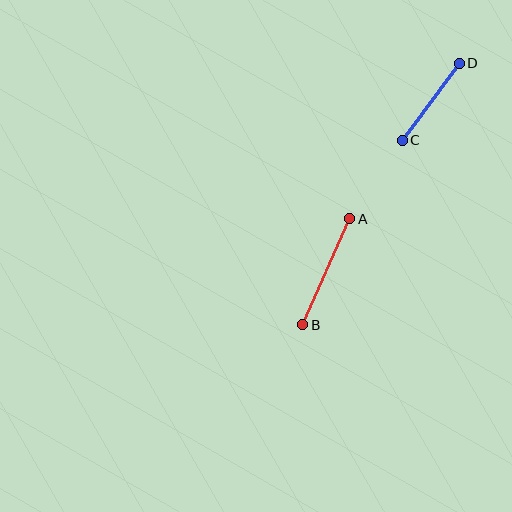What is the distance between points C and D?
The distance is approximately 96 pixels.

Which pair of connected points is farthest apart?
Points A and B are farthest apart.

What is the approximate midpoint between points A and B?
The midpoint is at approximately (326, 272) pixels.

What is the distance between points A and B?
The distance is approximately 116 pixels.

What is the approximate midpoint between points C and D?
The midpoint is at approximately (431, 102) pixels.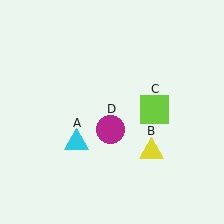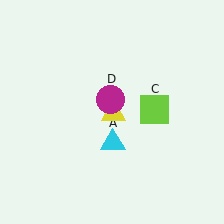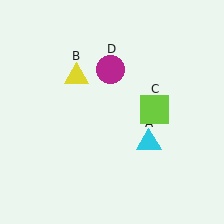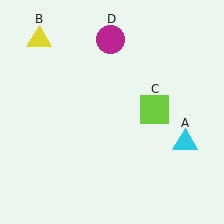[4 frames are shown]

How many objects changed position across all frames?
3 objects changed position: cyan triangle (object A), yellow triangle (object B), magenta circle (object D).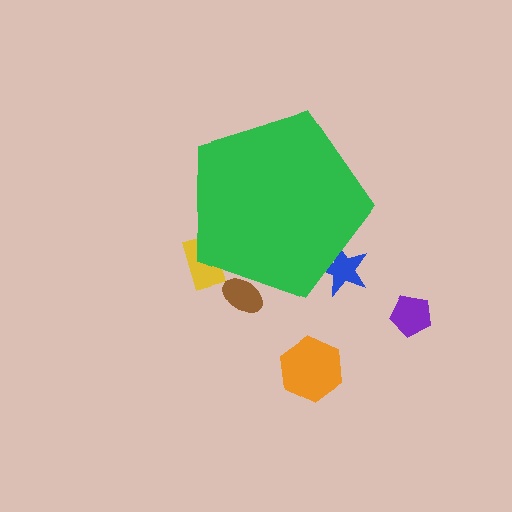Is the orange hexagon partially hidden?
No, the orange hexagon is fully visible.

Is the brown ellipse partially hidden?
Yes, the brown ellipse is partially hidden behind the green pentagon.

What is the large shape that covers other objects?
A green pentagon.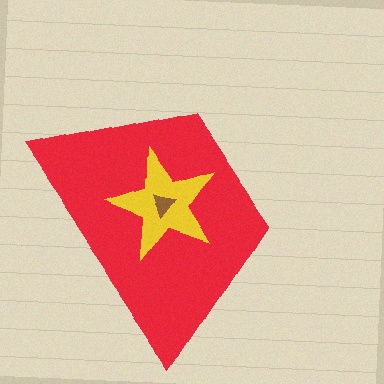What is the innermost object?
The brown triangle.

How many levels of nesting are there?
3.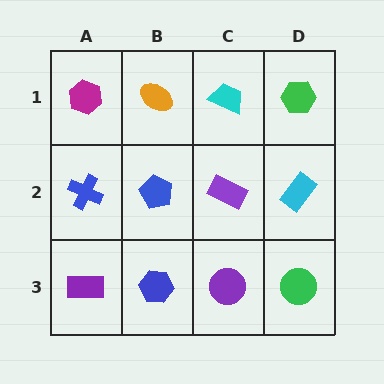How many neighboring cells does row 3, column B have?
3.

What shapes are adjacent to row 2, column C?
A cyan trapezoid (row 1, column C), a purple circle (row 3, column C), a blue pentagon (row 2, column B), a cyan rectangle (row 2, column D).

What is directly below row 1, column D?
A cyan rectangle.